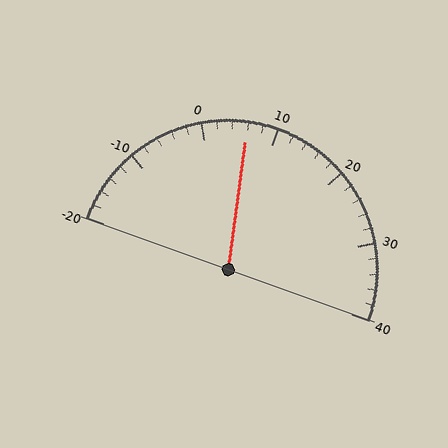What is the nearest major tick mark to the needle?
The nearest major tick mark is 10.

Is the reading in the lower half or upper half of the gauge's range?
The reading is in the lower half of the range (-20 to 40).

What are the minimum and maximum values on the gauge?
The gauge ranges from -20 to 40.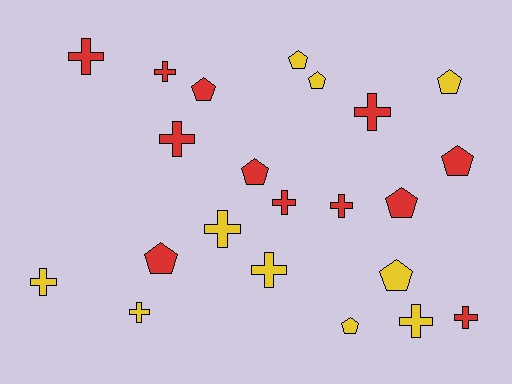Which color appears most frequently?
Red, with 12 objects.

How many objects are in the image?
There are 22 objects.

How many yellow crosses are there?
There are 5 yellow crosses.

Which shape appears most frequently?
Cross, with 12 objects.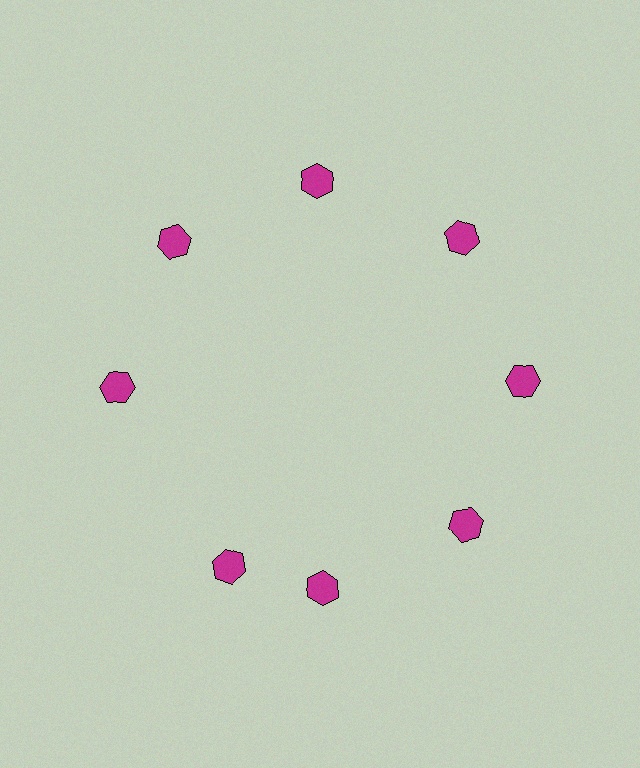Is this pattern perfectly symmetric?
No. The 8 magenta hexagons are arranged in a ring, but one element near the 8 o'clock position is rotated out of alignment along the ring, breaking the 8-fold rotational symmetry.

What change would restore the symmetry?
The symmetry would be restored by rotating it back into even spacing with its neighbors so that all 8 hexagons sit at equal angles and equal distance from the center.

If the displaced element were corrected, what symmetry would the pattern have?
It would have 8-fold rotational symmetry — the pattern would map onto itself every 45 degrees.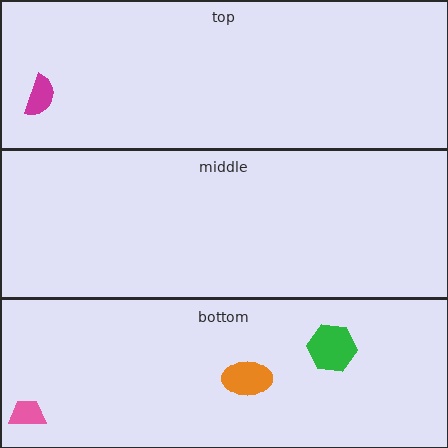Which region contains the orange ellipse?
The bottom region.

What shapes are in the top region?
The magenta semicircle.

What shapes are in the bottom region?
The green hexagon, the pink trapezoid, the orange ellipse.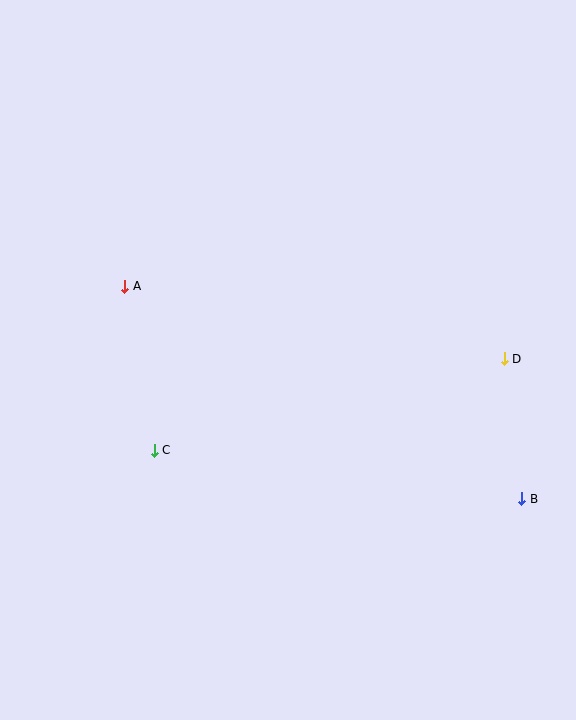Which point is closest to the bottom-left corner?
Point C is closest to the bottom-left corner.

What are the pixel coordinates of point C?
Point C is at (154, 450).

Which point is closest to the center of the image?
Point C at (154, 450) is closest to the center.